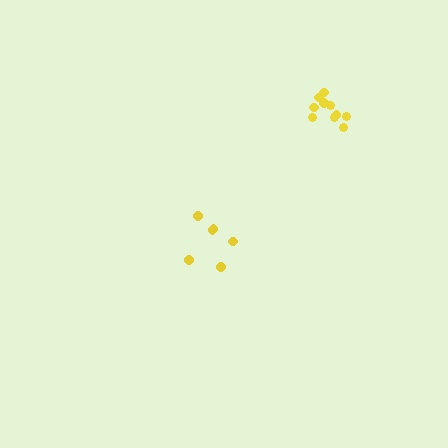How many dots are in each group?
Group 1: 11 dots, Group 2: 6 dots (17 total).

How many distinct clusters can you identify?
There are 2 distinct clusters.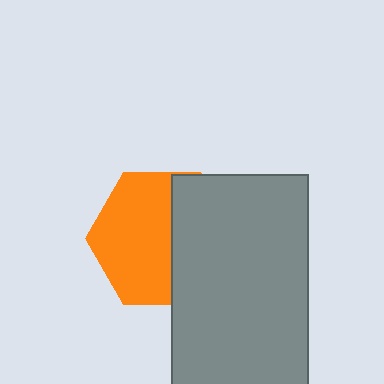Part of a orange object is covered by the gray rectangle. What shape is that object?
It is a hexagon.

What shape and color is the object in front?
The object in front is a gray rectangle.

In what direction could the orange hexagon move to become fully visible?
The orange hexagon could move left. That would shift it out from behind the gray rectangle entirely.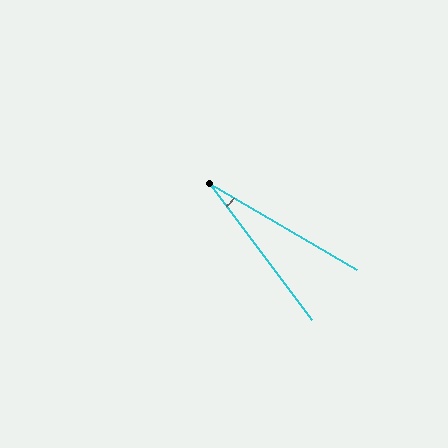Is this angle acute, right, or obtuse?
It is acute.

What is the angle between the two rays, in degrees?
Approximately 23 degrees.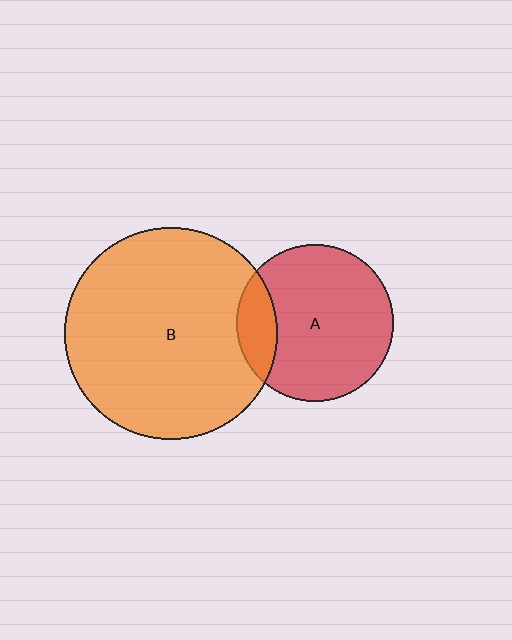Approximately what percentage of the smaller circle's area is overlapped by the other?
Approximately 15%.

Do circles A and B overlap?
Yes.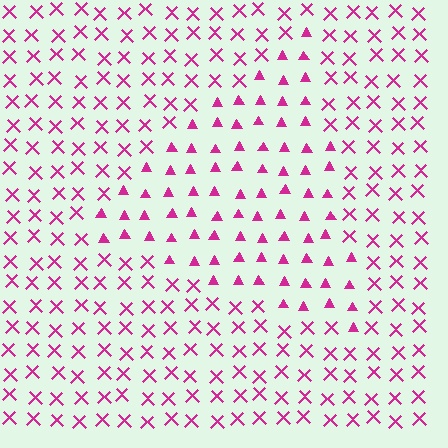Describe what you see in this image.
The image is filled with small magenta elements arranged in a uniform grid. A triangle-shaped region contains triangles, while the surrounding area contains X marks. The boundary is defined purely by the change in element shape.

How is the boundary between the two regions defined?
The boundary is defined by a change in element shape: triangles inside vs. X marks outside. All elements share the same color and spacing.